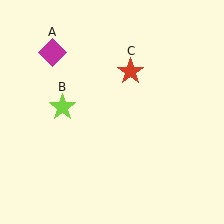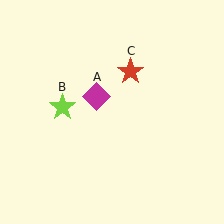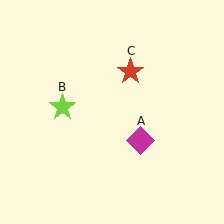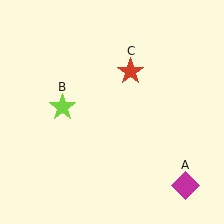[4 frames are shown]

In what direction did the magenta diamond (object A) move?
The magenta diamond (object A) moved down and to the right.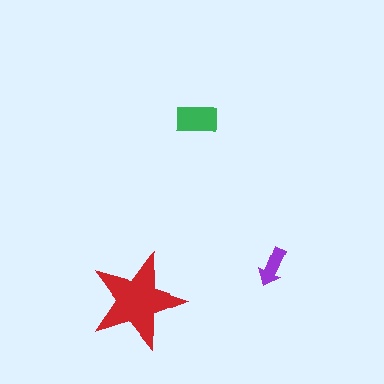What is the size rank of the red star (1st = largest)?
1st.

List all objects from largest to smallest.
The red star, the green rectangle, the purple arrow.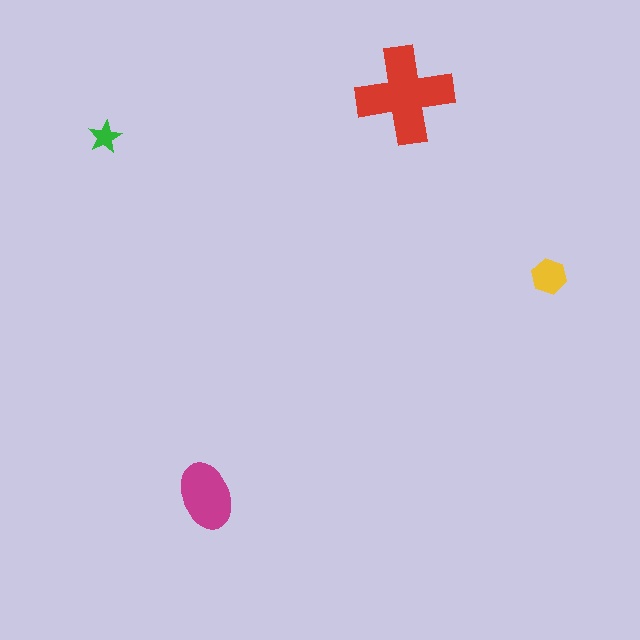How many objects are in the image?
There are 4 objects in the image.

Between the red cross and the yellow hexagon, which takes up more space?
The red cross.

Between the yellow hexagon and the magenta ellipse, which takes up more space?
The magenta ellipse.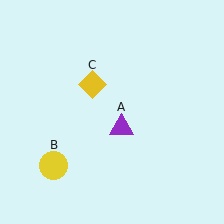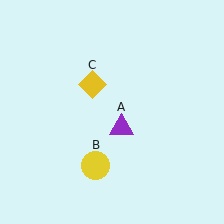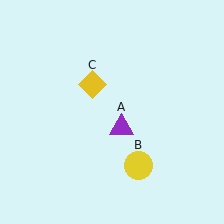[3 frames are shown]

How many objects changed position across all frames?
1 object changed position: yellow circle (object B).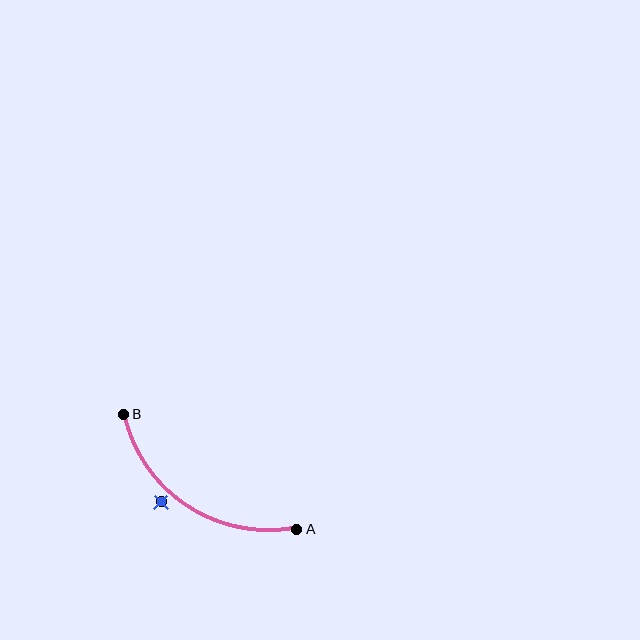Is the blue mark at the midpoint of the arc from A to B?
No — the blue mark does not lie on the arc at all. It sits slightly outside the curve.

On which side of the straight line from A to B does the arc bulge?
The arc bulges below the straight line connecting A and B.